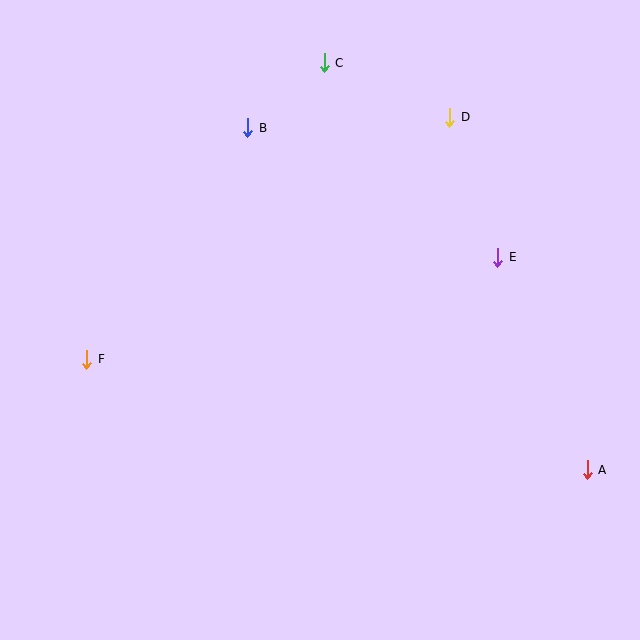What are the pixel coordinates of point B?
Point B is at (248, 128).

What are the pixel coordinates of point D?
Point D is at (450, 117).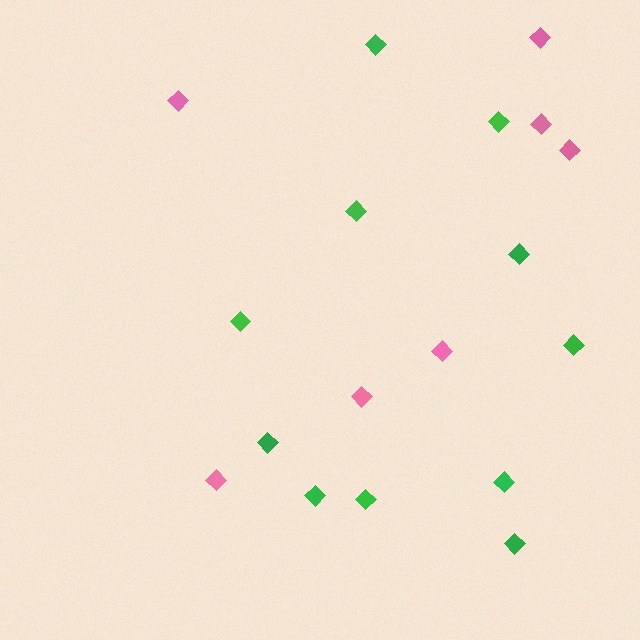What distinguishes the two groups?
There are 2 groups: one group of green diamonds (11) and one group of pink diamonds (7).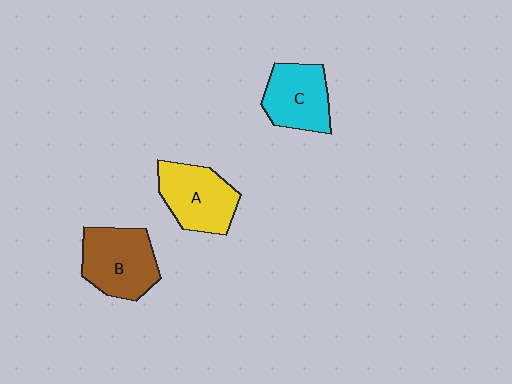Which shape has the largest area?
Shape B (brown).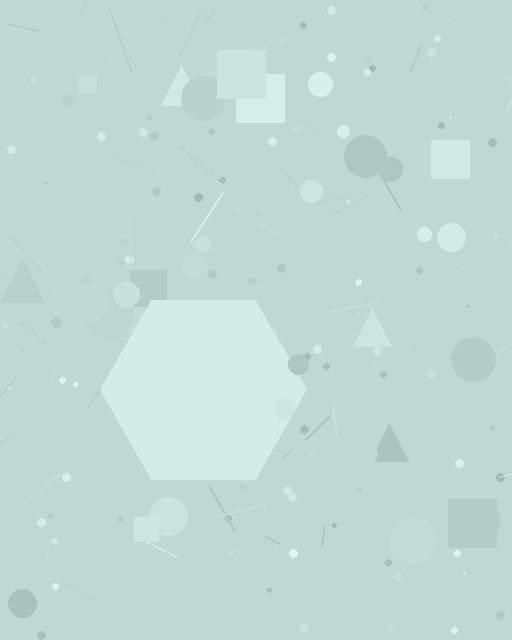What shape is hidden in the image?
A hexagon is hidden in the image.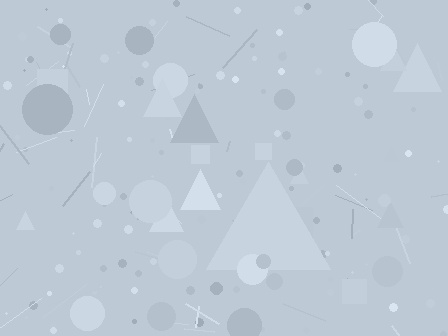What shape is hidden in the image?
A triangle is hidden in the image.